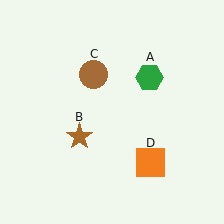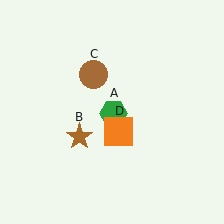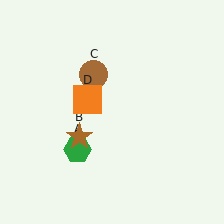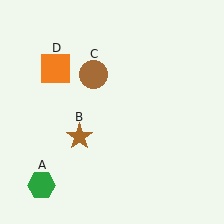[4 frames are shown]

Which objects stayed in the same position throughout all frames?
Brown star (object B) and brown circle (object C) remained stationary.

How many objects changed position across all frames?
2 objects changed position: green hexagon (object A), orange square (object D).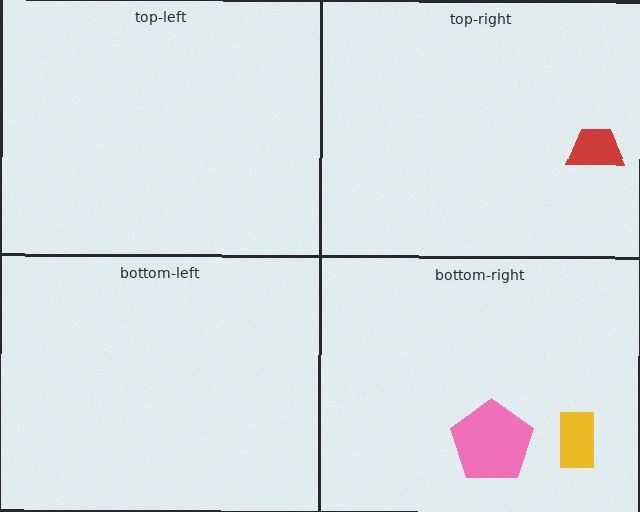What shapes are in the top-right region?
The red trapezoid.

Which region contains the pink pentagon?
The bottom-right region.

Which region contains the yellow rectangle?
The bottom-right region.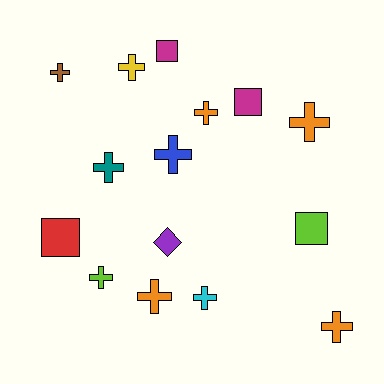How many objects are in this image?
There are 15 objects.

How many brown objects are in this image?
There is 1 brown object.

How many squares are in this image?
There are 4 squares.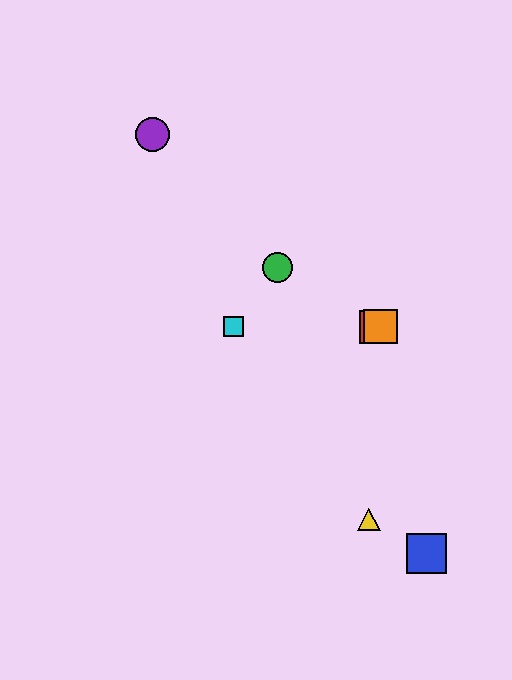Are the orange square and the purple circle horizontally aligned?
No, the orange square is at y≈327 and the purple circle is at y≈134.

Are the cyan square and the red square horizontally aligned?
Yes, both are at y≈327.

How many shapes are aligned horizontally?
3 shapes (the red square, the orange square, the cyan square) are aligned horizontally.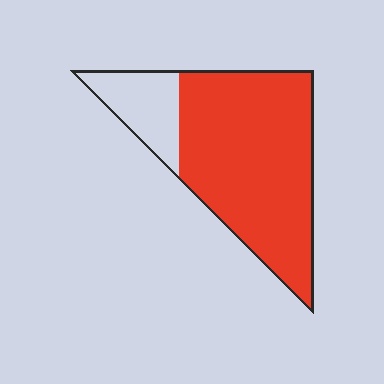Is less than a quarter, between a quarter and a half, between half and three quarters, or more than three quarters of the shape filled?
More than three quarters.